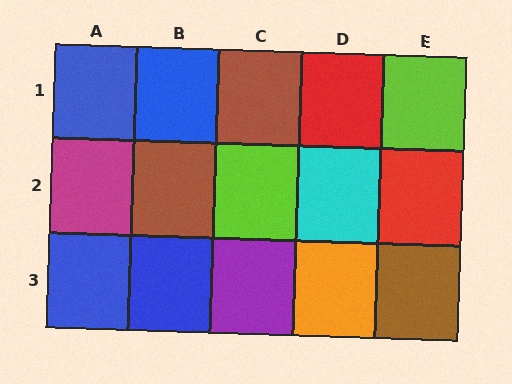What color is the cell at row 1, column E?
Lime.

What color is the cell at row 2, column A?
Magenta.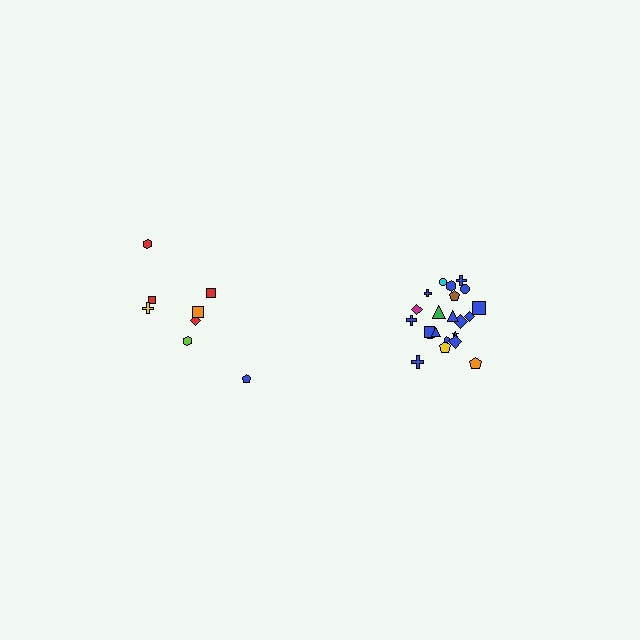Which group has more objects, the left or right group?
The right group.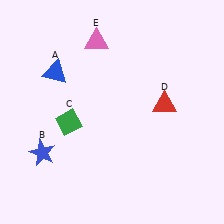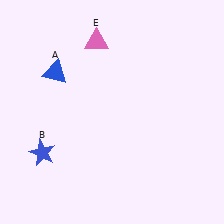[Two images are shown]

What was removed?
The green diamond (C), the red triangle (D) were removed in Image 2.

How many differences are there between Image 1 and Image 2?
There are 2 differences between the two images.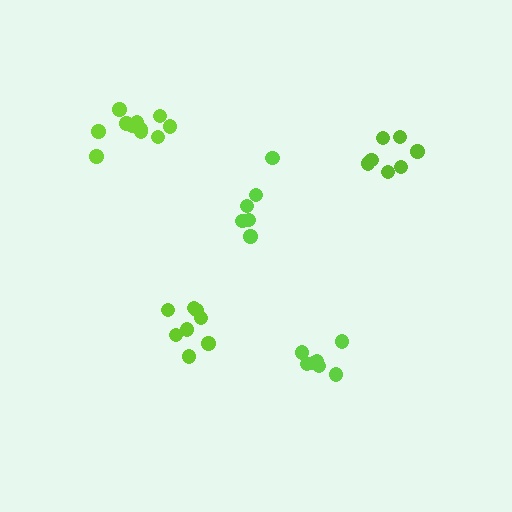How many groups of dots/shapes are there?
There are 5 groups.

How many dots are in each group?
Group 1: 6 dots, Group 2: 8 dots, Group 3: 7 dots, Group 4: 7 dots, Group 5: 11 dots (39 total).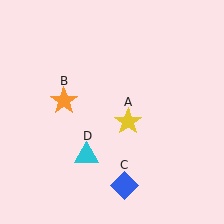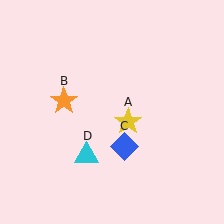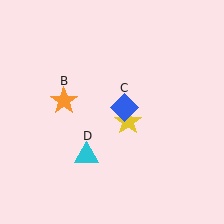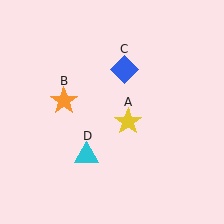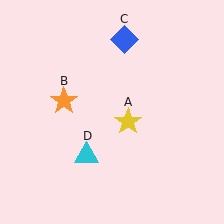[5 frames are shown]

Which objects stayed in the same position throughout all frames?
Yellow star (object A) and orange star (object B) and cyan triangle (object D) remained stationary.